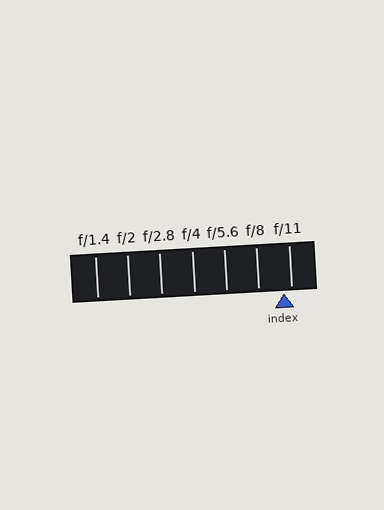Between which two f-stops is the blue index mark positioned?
The index mark is between f/8 and f/11.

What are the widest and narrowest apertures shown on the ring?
The widest aperture shown is f/1.4 and the narrowest is f/11.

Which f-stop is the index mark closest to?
The index mark is closest to f/11.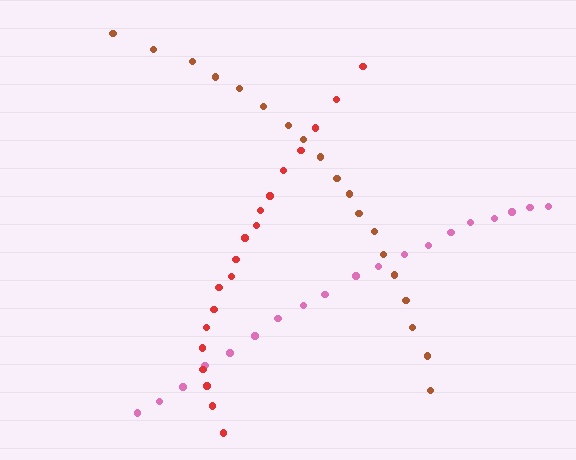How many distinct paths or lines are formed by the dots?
There are 3 distinct paths.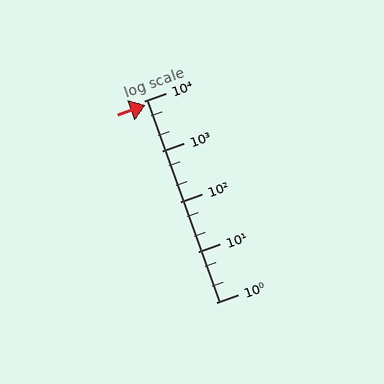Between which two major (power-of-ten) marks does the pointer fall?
The pointer is between 1000 and 10000.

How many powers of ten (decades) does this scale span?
The scale spans 4 decades, from 1 to 10000.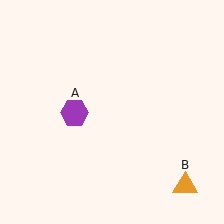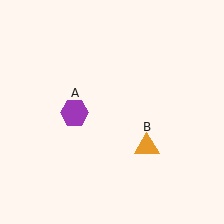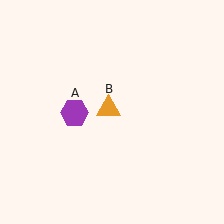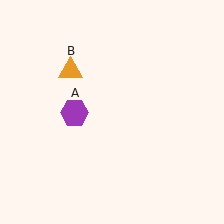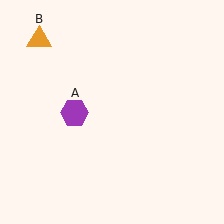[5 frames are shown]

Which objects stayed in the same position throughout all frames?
Purple hexagon (object A) remained stationary.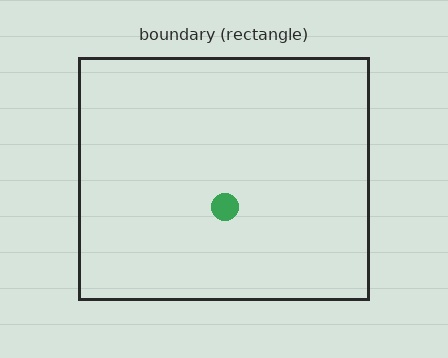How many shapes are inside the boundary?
1 inside, 0 outside.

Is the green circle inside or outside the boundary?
Inside.